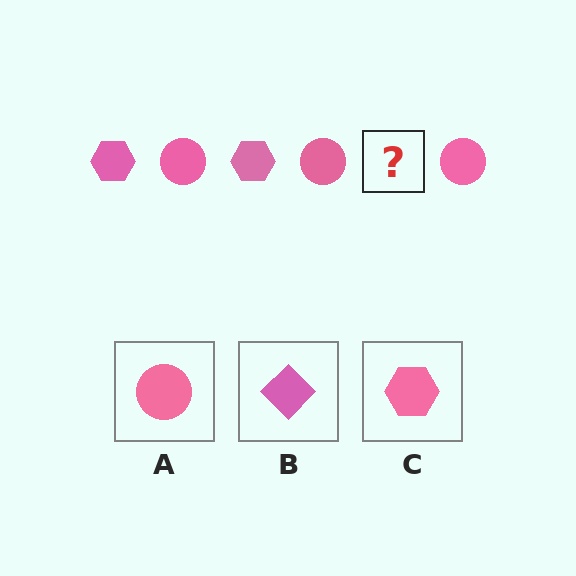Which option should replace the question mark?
Option C.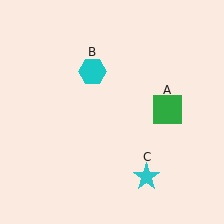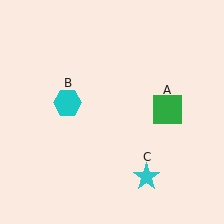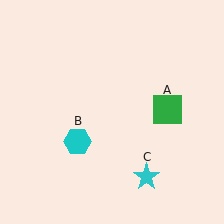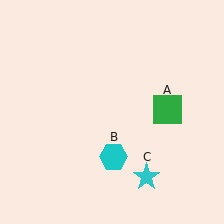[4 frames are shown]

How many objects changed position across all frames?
1 object changed position: cyan hexagon (object B).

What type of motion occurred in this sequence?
The cyan hexagon (object B) rotated counterclockwise around the center of the scene.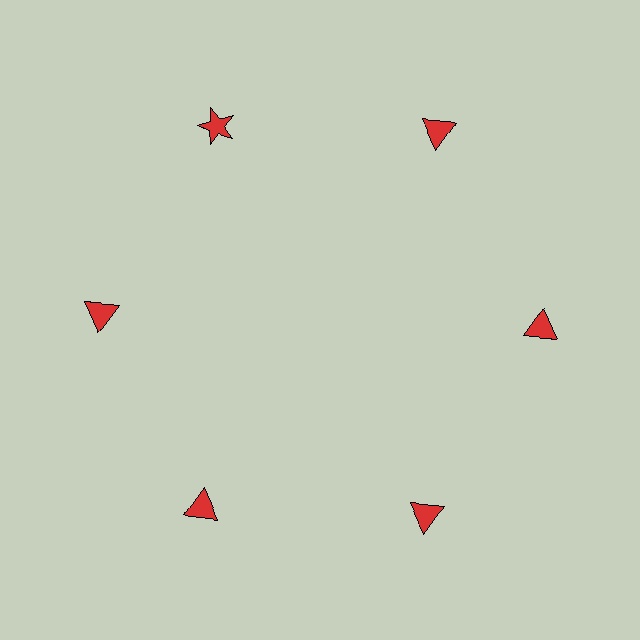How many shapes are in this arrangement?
There are 6 shapes arranged in a ring pattern.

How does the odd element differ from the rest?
It has a different shape: star instead of triangle.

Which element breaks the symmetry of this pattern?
The red star at roughly the 11 o'clock position breaks the symmetry. All other shapes are red triangles.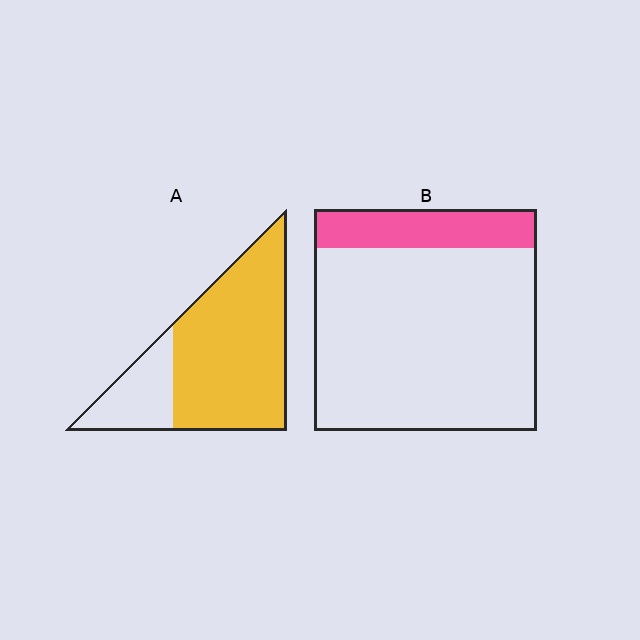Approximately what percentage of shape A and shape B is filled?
A is approximately 75% and B is approximately 20%.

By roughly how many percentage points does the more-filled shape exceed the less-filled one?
By roughly 60 percentage points (A over B).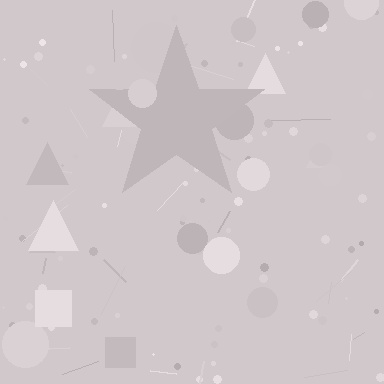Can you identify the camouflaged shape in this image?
The camouflaged shape is a star.